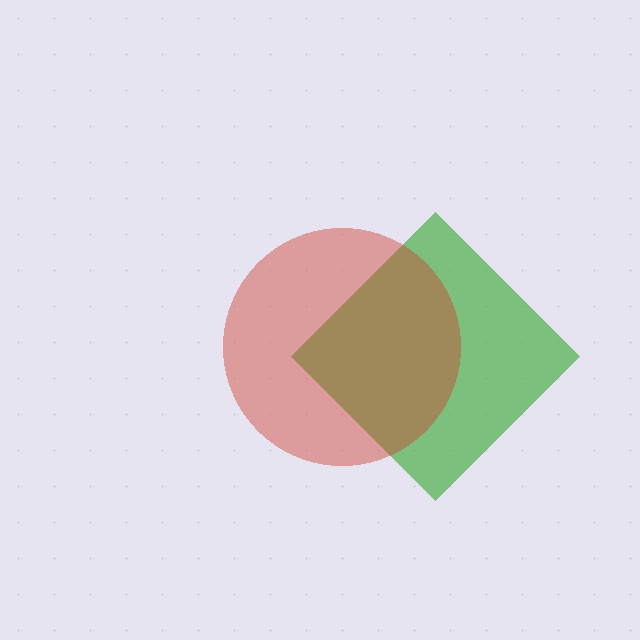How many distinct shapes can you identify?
There are 2 distinct shapes: a green diamond, a red circle.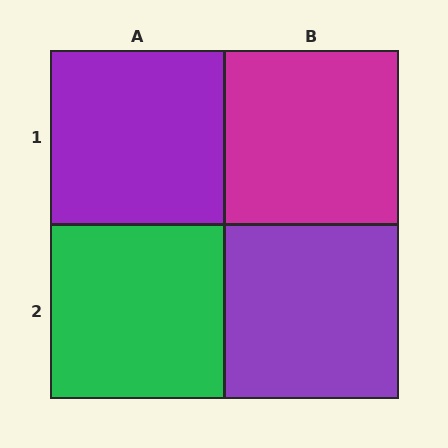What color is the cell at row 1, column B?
Magenta.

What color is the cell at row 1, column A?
Purple.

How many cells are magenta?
1 cell is magenta.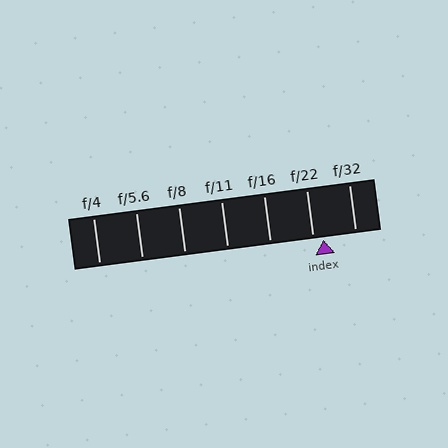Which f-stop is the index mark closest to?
The index mark is closest to f/22.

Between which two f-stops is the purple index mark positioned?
The index mark is between f/22 and f/32.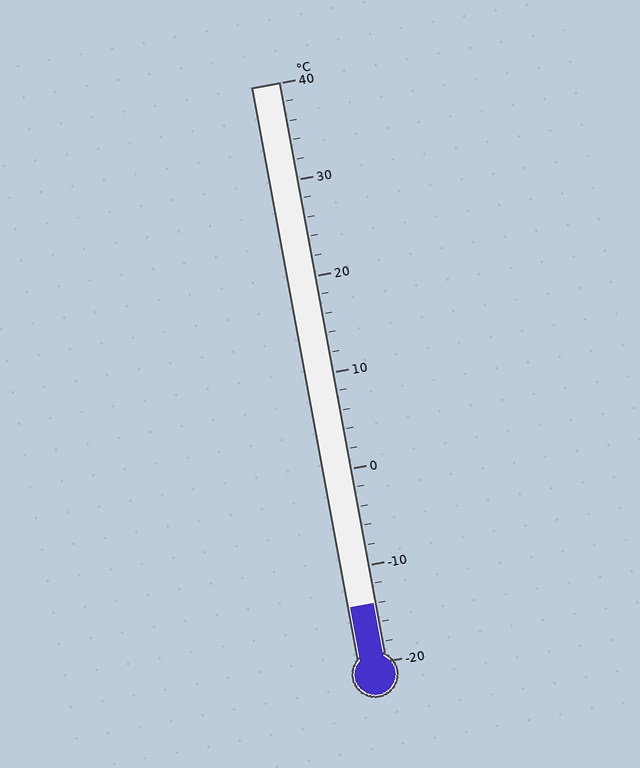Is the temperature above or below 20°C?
The temperature is below 20°C.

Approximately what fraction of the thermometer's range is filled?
The thermometer is filled to approximately 10% of its range.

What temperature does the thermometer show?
The thermometer shows approximately -14°C.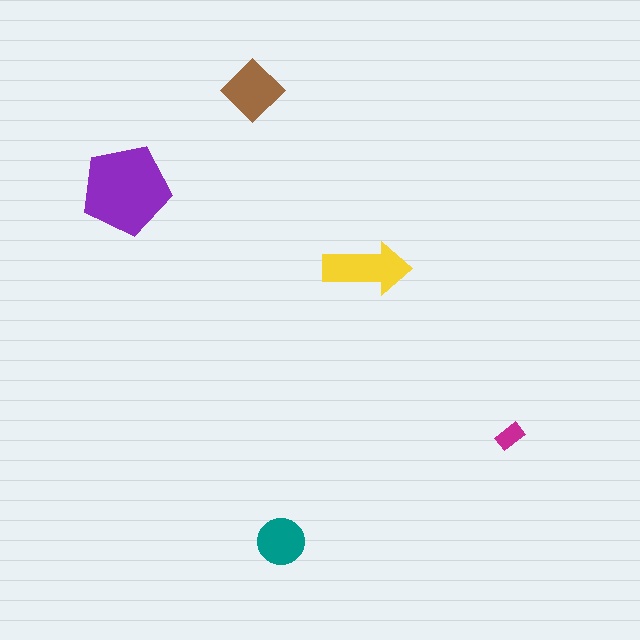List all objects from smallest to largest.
The magenta rectangle, the teal circle, the brown diamond, the yellow arrow, the purple pentagon.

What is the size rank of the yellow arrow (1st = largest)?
2nd.